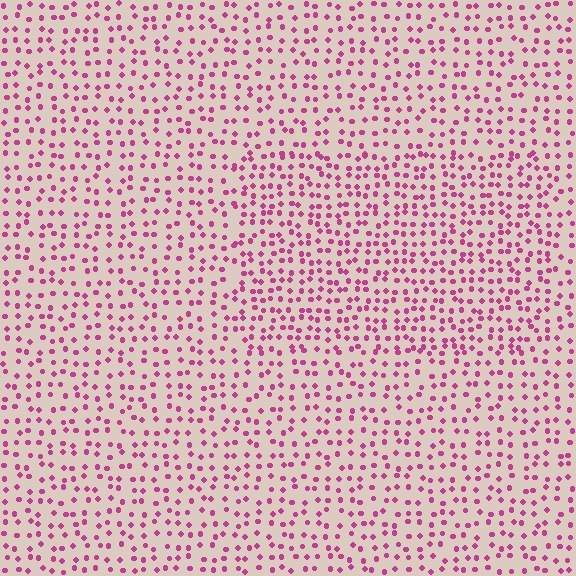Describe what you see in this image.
The image contains small magenta elements arranged at two different densities. A rectangle-shaped region is visible where the elements are more densely packed than the surrounding area.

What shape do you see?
I see a rectangle.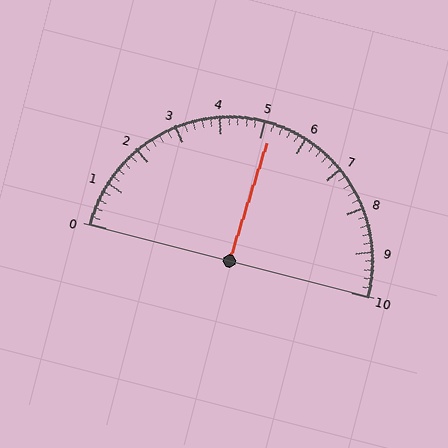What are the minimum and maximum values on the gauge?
The gauge ranges from 0 to 10.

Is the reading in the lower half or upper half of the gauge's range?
The reading is in the upper half of the range (0 to 10).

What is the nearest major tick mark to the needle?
The nearest major tick mark is 5.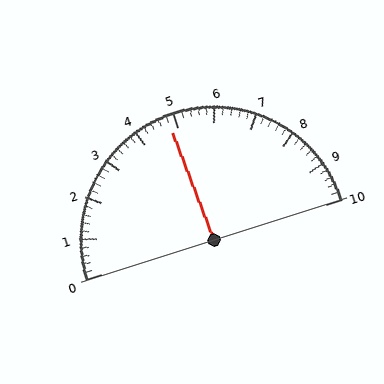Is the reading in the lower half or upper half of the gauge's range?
The reading is in the lower half of the range (0 to 10).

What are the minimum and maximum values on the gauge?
The gauge ranges from 0 to 10.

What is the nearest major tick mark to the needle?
The nearest major tick mark is 5.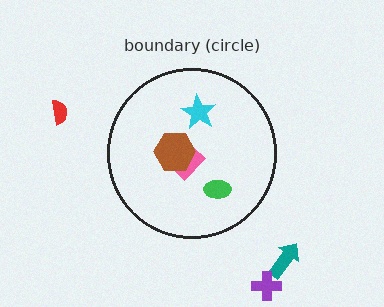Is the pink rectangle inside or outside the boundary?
Inside.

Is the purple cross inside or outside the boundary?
Outside.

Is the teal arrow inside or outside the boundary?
Outside.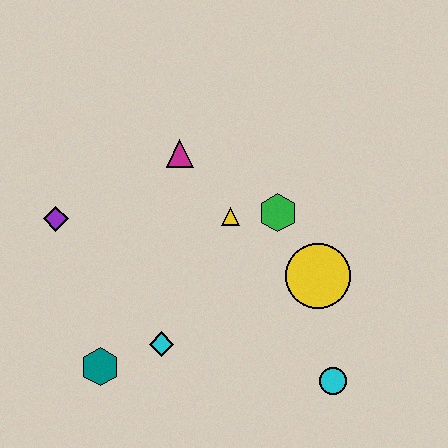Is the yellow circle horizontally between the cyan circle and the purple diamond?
Yes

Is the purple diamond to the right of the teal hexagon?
No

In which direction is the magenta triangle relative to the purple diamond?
The magenta triangle is to the right of the purple diamond.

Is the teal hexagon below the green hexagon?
Yes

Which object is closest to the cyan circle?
The yellow circle is closest to the cyan circle.